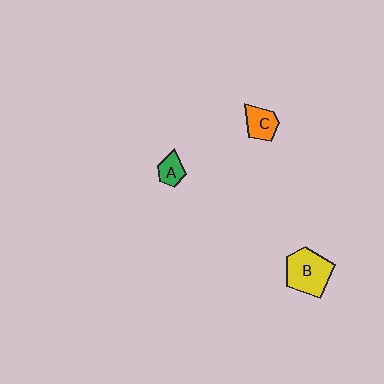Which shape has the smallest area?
Shape A (green).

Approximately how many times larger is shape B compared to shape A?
Approximately 2.6 times.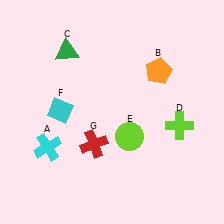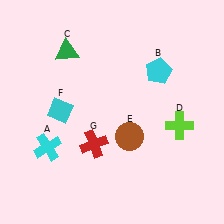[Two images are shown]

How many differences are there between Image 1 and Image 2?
There are 2 differences between the two images.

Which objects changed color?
B changed from orange to cyan. E changed from lime to brown.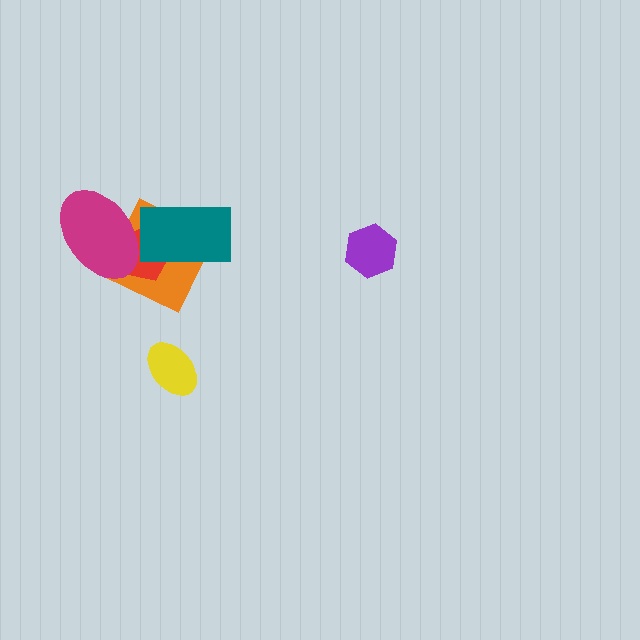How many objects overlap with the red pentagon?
3 objects overlap with the red pentagon.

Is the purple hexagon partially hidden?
No, no other shape covers it.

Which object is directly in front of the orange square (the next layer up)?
The red pentagon is directly in front of the orange square.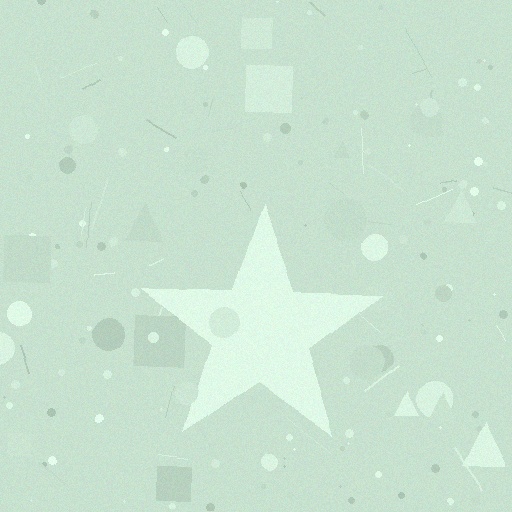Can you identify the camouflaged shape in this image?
The camouflaged shape is a star.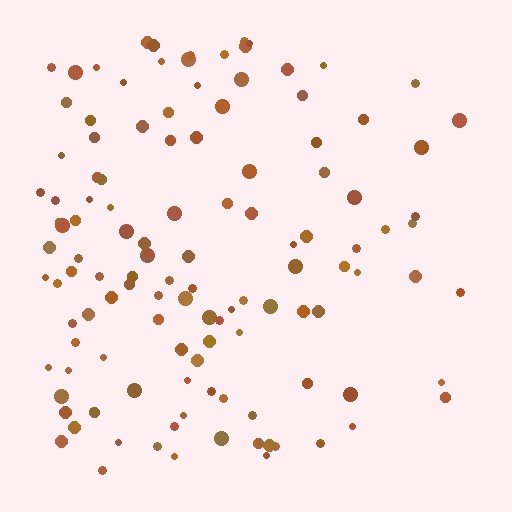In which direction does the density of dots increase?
From right to left, with the left side densest.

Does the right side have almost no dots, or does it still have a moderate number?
Still a moderate number, just noticeably fewer than the left.